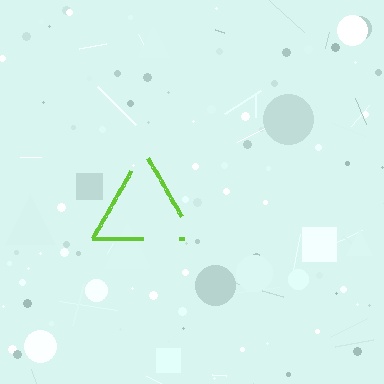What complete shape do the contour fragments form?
The contour fragments form a triangle.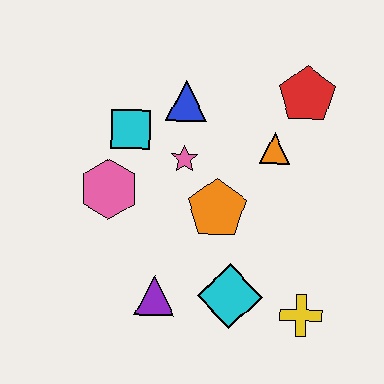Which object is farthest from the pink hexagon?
The yellow cross is farthest from the pink hexagon.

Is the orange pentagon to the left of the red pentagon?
Yes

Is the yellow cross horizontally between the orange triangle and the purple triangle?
No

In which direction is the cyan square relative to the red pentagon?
The cyan square is to the left of the red pentagon.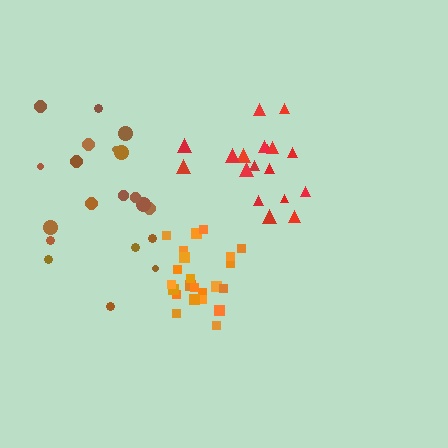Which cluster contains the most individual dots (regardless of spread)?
Orange (23).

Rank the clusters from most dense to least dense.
orange, red, brown.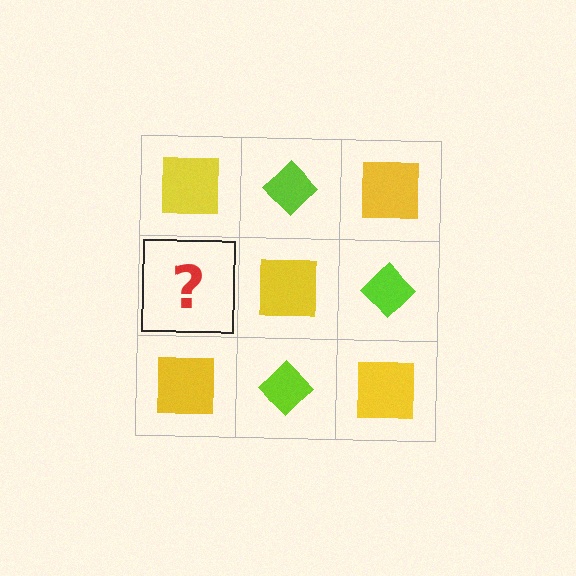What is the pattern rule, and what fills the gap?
The rule is that it alternates yellow square and lime diamond in a checkerboard pattern. The gap should be filled with a lime diamond.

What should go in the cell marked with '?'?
The missing cell should contain a lime diamond.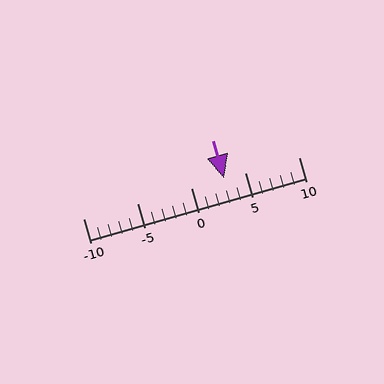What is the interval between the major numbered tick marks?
The major tick marks are spaced 5 units apart.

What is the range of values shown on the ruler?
The ruler shows values from -10 to 10.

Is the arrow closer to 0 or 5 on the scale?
The arrow is closer to 5.